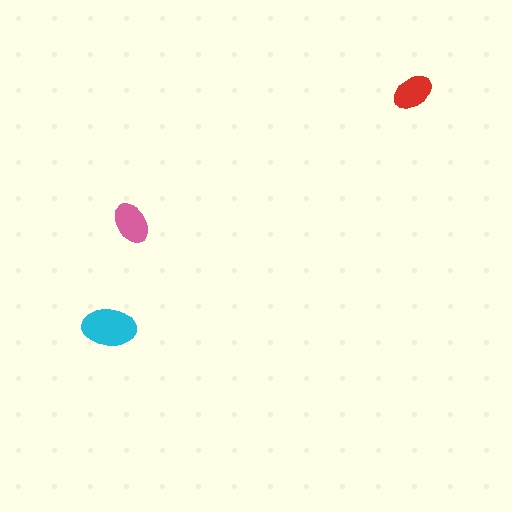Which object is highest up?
The red ellipse is topmost.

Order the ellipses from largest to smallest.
the cyan one, the pink one, the red one.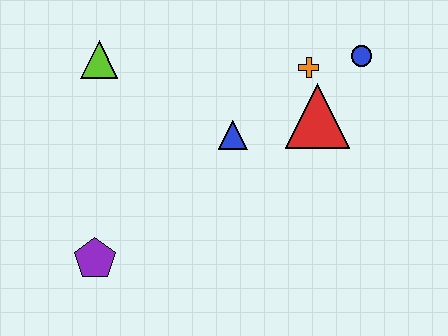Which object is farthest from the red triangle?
The purple pentagon is farthest from the red triangle.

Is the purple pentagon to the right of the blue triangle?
No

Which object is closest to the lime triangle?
The blue triangle is closest to the lime triangle.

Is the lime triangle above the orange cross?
Yes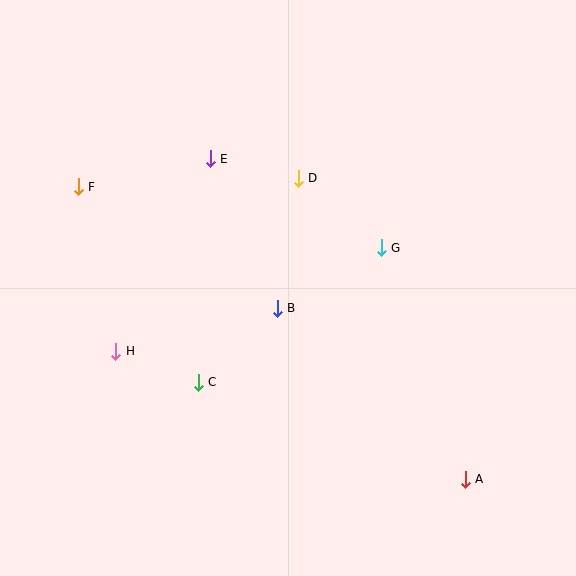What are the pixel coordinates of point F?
Point F is at (78, 187).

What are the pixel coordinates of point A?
Point A is at (465, 479).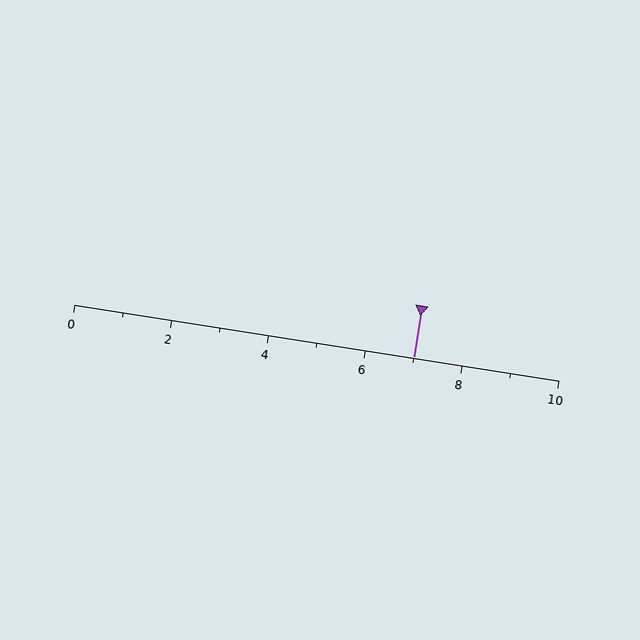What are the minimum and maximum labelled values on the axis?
The axis runs from 0 to 10.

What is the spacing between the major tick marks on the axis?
The major ticks are spaced 2 apart.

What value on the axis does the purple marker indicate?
The marker indicates approximately 7.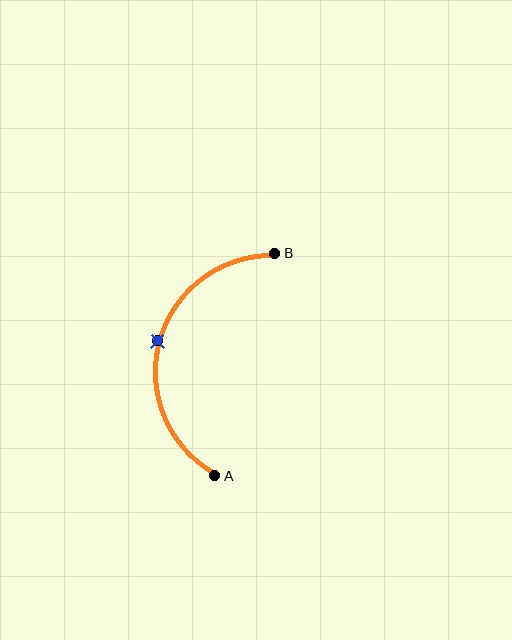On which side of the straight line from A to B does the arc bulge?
The arc bulges to the left of the straight line connecting A and B.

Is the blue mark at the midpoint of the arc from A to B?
Yes. The blue mark lies on the arc at equal arc-length from both A and B — it is the arc midpoint.